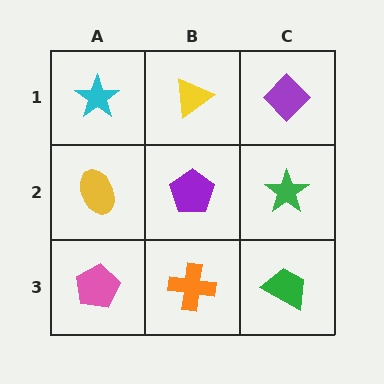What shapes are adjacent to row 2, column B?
A yellow triangle (row 1, column B), an orange cross (row 3, column B), a yellow ellipse (row 2, column A), a green star (row 2, column C).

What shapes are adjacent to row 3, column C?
A green star (row 2, column C), an orange cross (row 3, column B).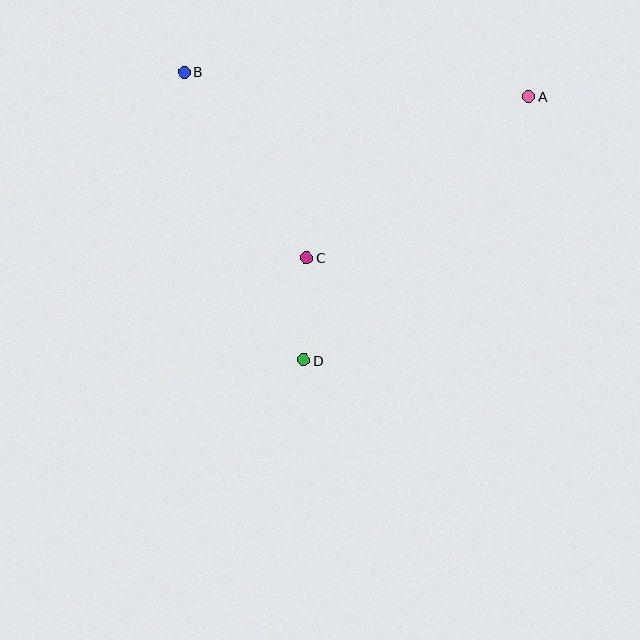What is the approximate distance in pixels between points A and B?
The distance between A and B is approximately 346 pixels.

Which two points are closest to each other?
Points C and D are closest to each other.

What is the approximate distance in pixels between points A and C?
The distance between A and C is approximately 275 pixels.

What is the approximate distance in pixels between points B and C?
The distance between B and C is approximately 222 pixels.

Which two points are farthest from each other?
Points A and D are farthest from each other.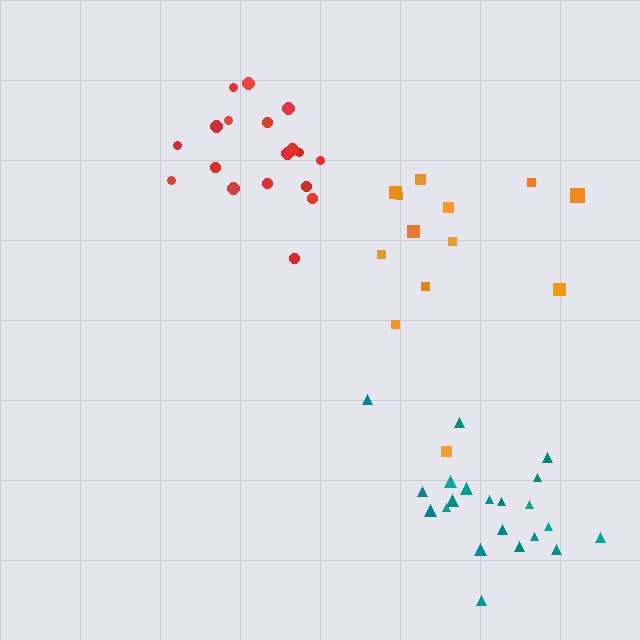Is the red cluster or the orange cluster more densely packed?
Red.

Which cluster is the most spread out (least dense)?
Orange.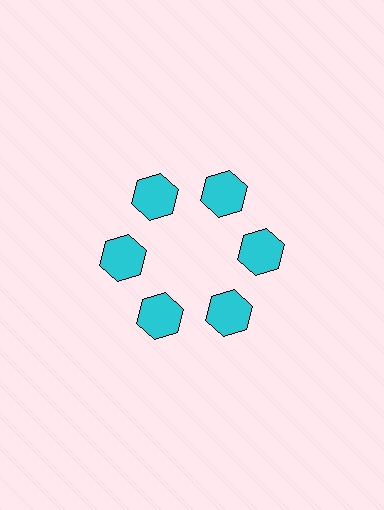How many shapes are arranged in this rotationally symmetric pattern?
There are 6 shapes, arranged in 6 groups of 1.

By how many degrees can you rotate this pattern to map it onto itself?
The pattern maps onto itself every 60 degrees of rotation.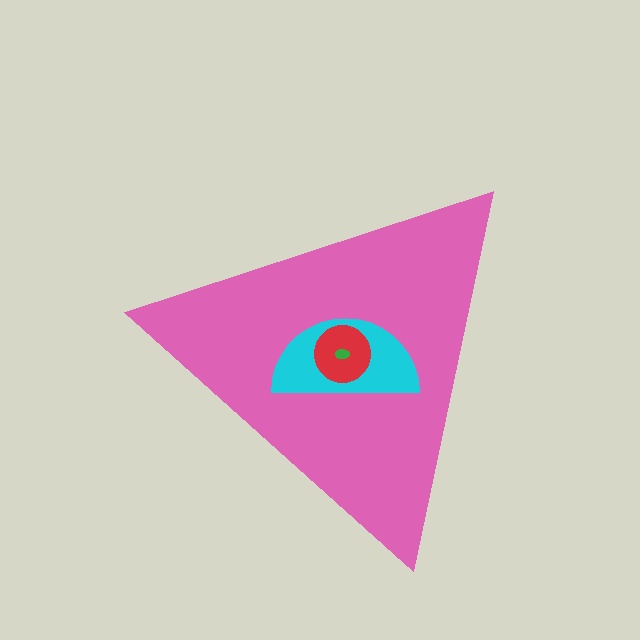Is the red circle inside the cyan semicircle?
Yes.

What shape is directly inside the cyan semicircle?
The red circle.